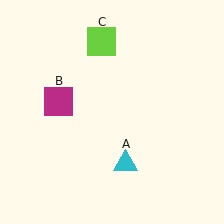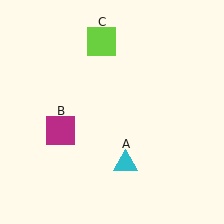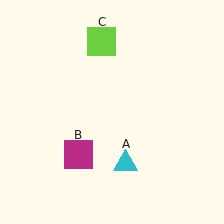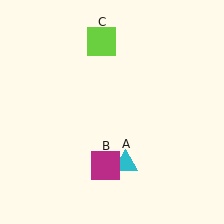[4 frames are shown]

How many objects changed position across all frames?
1 object changed position: magenta square (object B).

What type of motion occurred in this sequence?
The magenta square (object B) rotated counterclockwise around the center of the scene.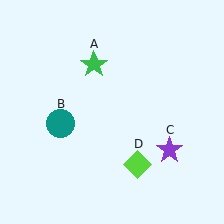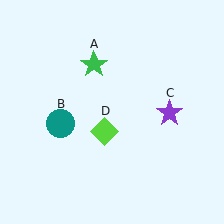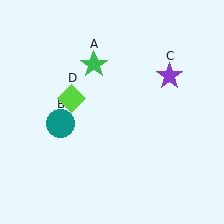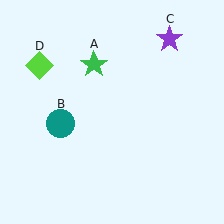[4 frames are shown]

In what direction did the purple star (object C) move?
The purple star (object C) moved up.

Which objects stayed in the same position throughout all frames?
Green star (object A) and teal circle (object B) remained stationary.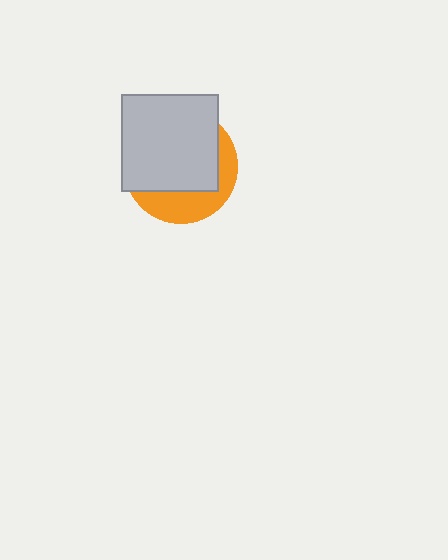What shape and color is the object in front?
The object in front is a light gray square.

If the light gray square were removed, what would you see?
You would see the complete orange circle.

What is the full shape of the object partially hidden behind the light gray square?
The partially hidden object is an orange circle.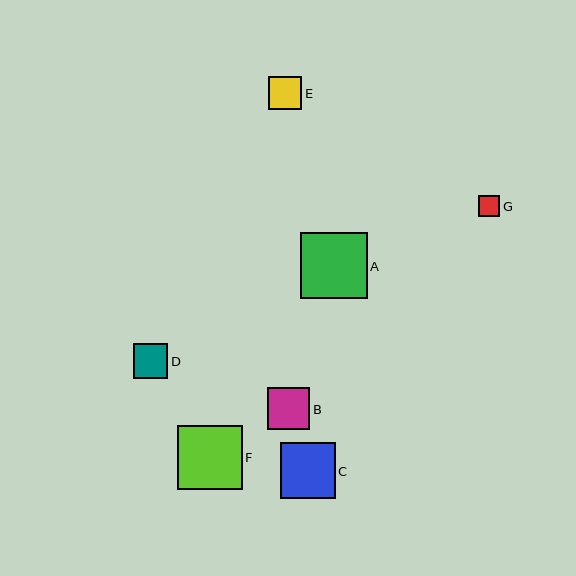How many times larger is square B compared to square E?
Square B is approximately 1.3 times the size of square E.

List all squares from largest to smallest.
From largest to smallest: A, F, C, B, D, E, G.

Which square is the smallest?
Square G is the smallest with a size of approximately 21 pixels.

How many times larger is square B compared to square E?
Square B is approximately 1.3 times the size of square E.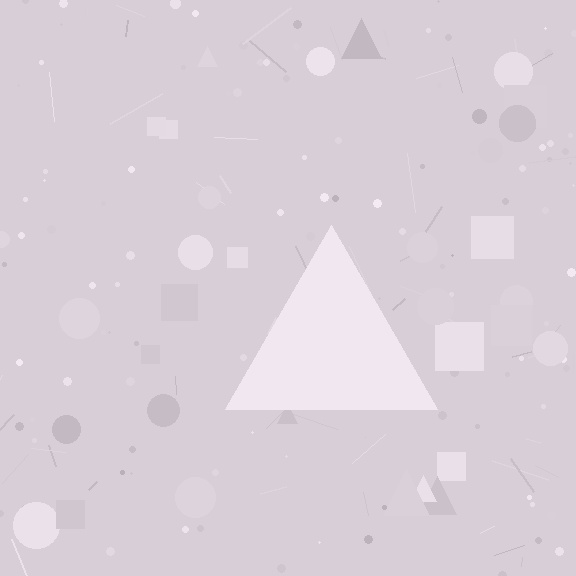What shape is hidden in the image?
A triangle is hidden in the image.